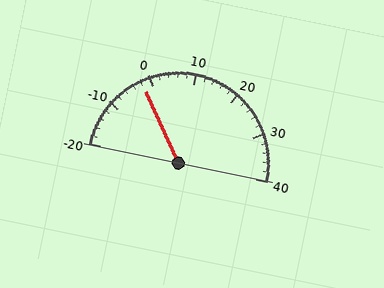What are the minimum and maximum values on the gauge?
The gauge ranges from -20 to 40.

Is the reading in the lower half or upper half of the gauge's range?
The reading is in the lower half of the range (-20 to 40).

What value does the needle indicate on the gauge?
The needle indicates approximately -2.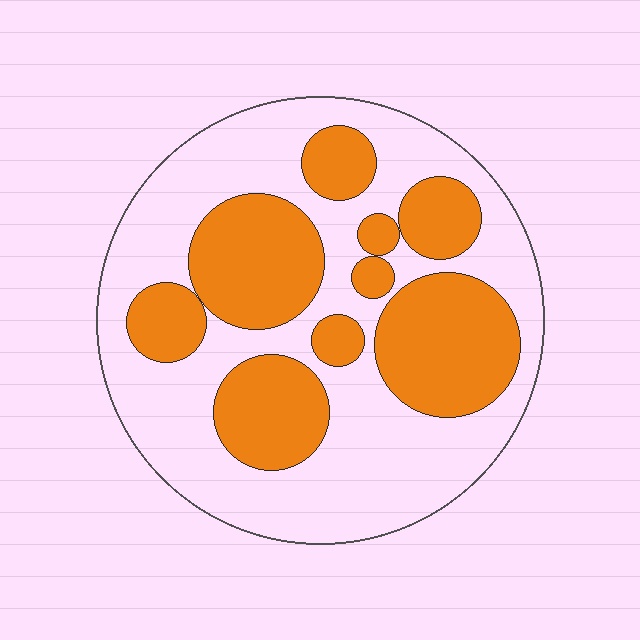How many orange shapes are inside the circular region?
9.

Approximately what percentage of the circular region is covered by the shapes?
Approximately 40%.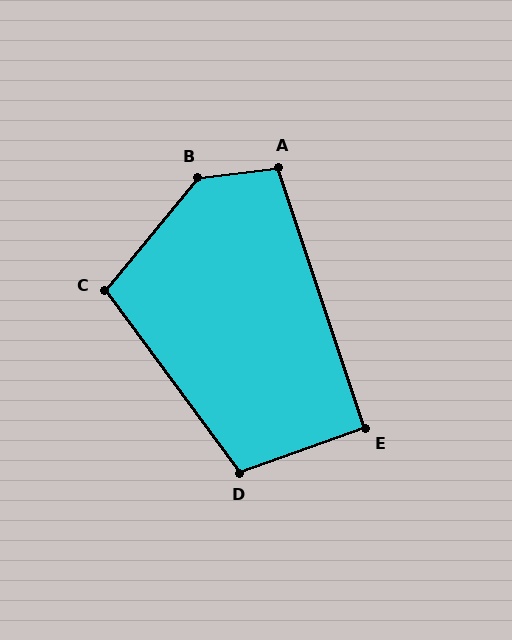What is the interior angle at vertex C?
Approximately 104 degrees (obtuse).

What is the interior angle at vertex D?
Approximately 107 degrees (obtuse).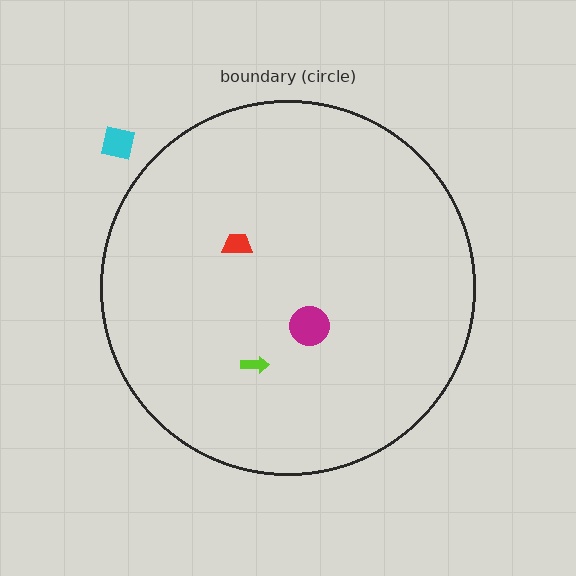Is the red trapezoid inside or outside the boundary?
Inside.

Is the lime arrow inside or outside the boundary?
Inside.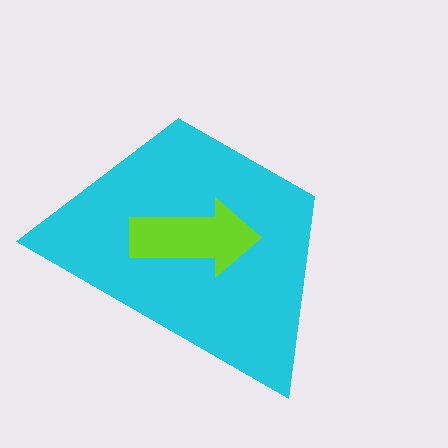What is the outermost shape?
The cyan trapezoid.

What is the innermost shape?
The lime arrow.